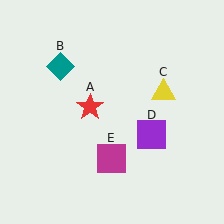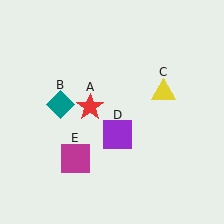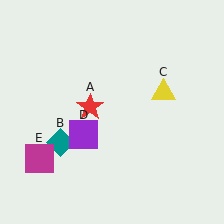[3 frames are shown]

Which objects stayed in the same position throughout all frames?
Red star (object A) and yellow triangle (object C) remained stationary.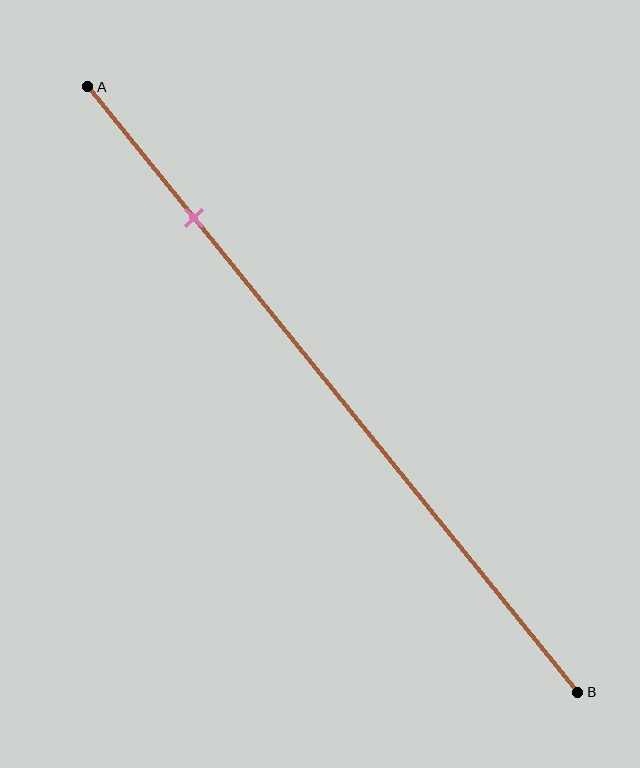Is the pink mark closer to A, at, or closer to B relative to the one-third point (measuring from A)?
The pink mark is closer to point A than the one-third point of segment AB.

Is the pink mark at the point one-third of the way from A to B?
No, the mark is at about 20% from A, not at the 33% one-third point.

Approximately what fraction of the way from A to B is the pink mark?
The pink mark is approximately 20% of the way from A to B.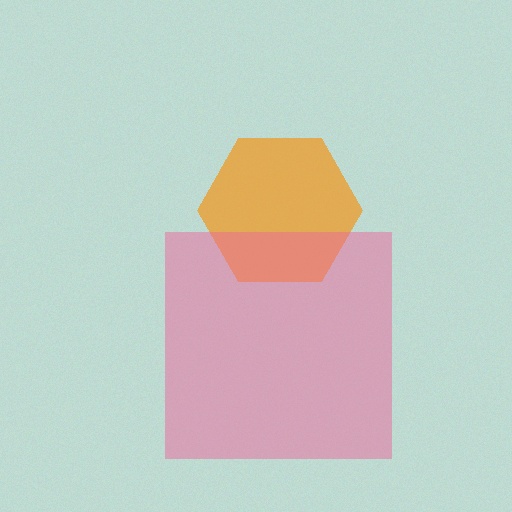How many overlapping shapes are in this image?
There are 2 overlapping shapes in the image.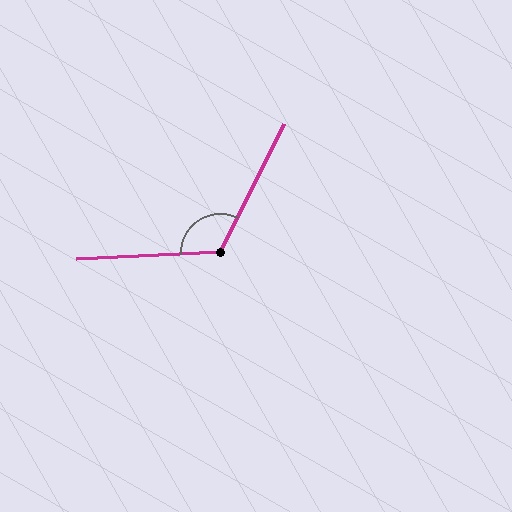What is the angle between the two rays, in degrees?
Approximately 119 degrees.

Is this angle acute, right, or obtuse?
It is obtuse.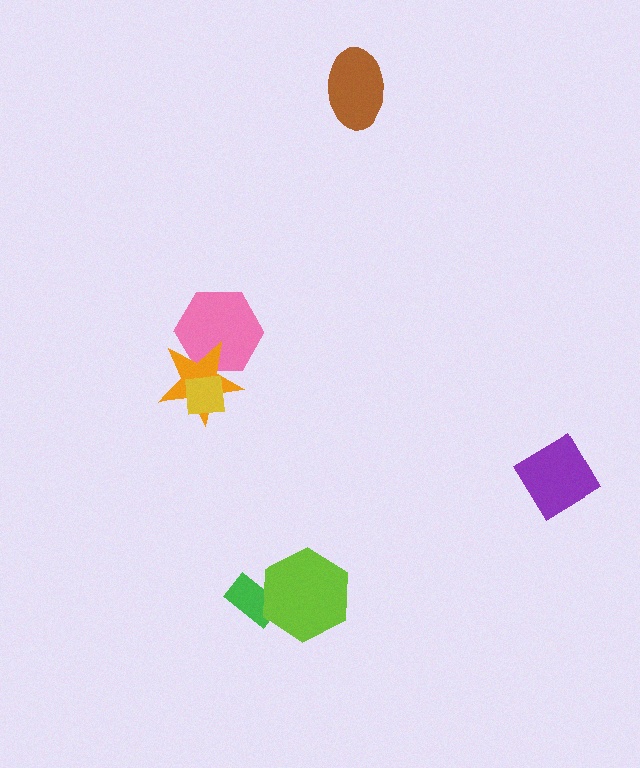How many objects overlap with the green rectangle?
1 object overlaps with the green rectangle.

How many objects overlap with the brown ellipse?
0 objects overlap with the brown ellipse.